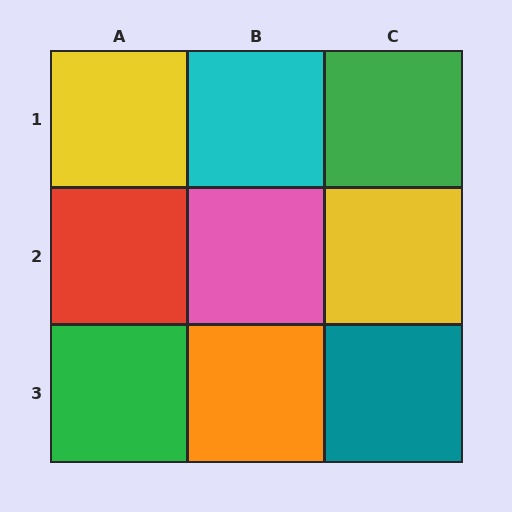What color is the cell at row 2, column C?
Yellow.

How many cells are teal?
1 cell is teal.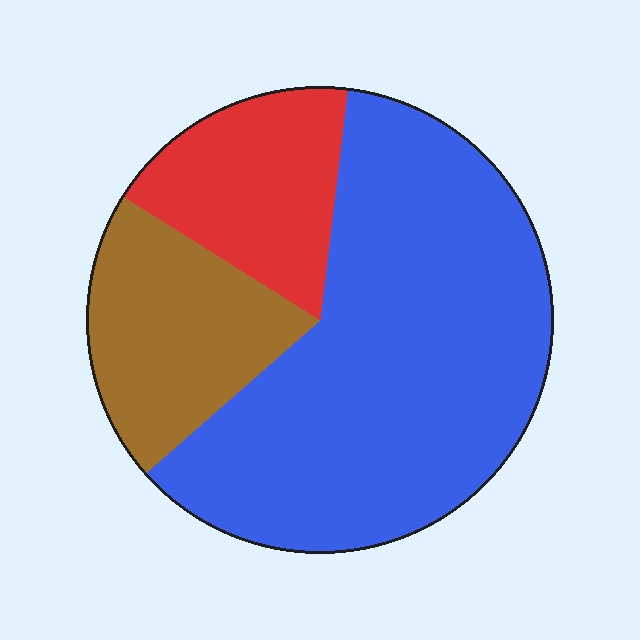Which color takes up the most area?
Blue, at roughly 60%.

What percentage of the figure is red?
Red takes up between a sixth and a third of the figure.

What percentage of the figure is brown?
Brown takes up about one fifth (1/5) of the figure.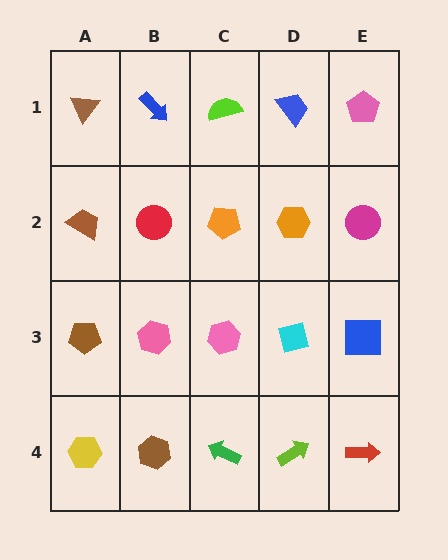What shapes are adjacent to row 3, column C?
An orange pentagon (row 2, column C), a green arrow (row 4, column C), a pink hexagon (row 3, column B), a cyan square (row 3, column D).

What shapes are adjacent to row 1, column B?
A red circle (row 2, column B), a brown triangle (row 1, column A), a lime semicircle (row 1, column C).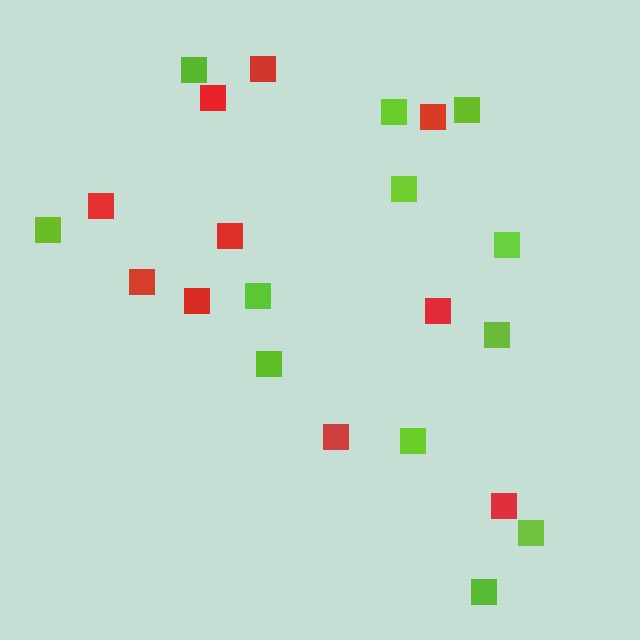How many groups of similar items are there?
There are 2 groups: one group of red squares (10) and one group of lime squares (12).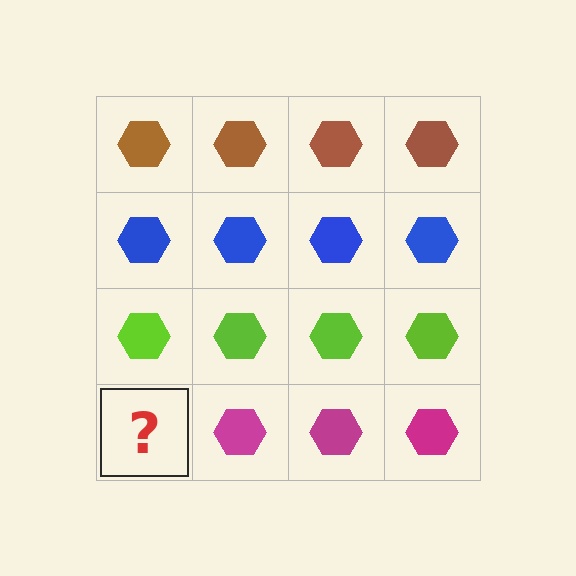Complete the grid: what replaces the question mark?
The question mark should be replaced with a magenta hexagon.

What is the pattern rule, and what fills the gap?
The rule is that each row has a consistent color. The gap should be filled with a magenta hexagon.